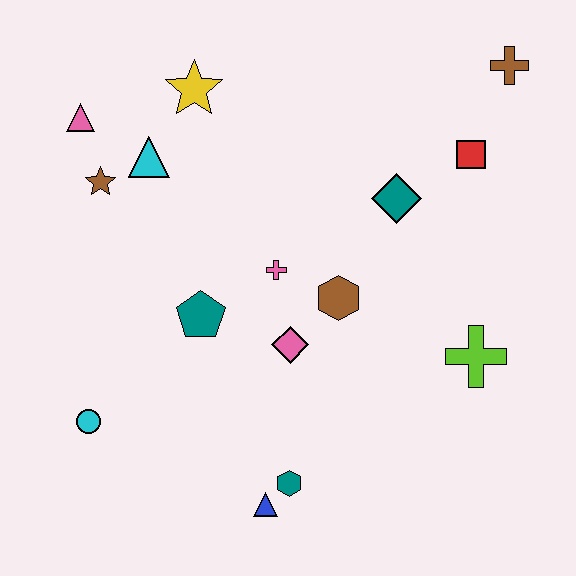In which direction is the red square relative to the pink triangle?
The red square is to the right of the pink triangle.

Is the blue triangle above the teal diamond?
No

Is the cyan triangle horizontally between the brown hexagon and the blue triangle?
No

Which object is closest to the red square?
The teal diamond is closest to the red square.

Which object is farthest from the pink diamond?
The brown cross is farthest from the pink diamond.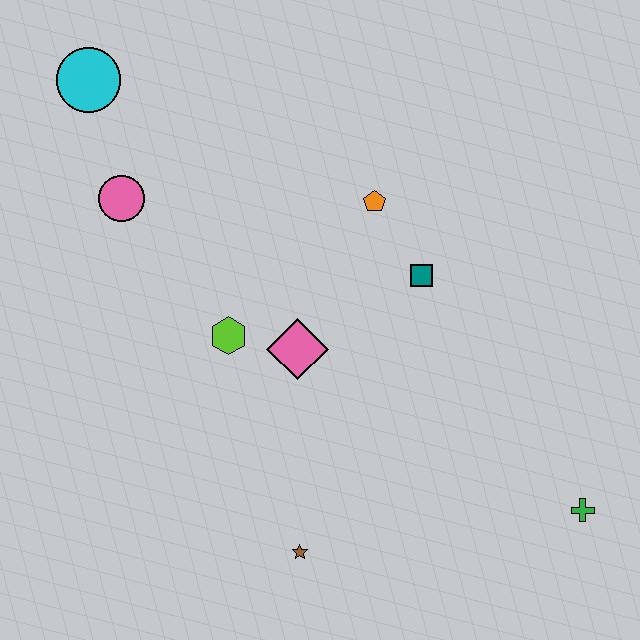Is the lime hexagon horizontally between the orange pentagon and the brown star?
No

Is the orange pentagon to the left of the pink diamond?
No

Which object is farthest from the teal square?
The cyan circle is farthest from the teal square.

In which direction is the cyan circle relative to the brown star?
The cyan circle is above the brown star.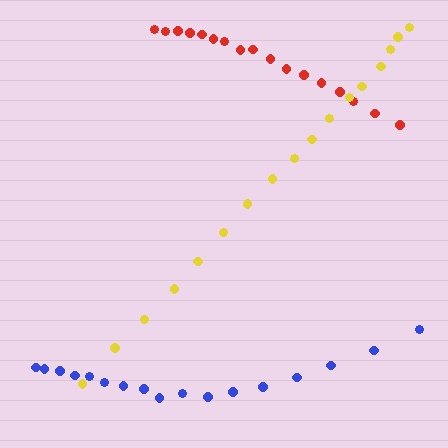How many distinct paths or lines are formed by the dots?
There are 3 distinct paths.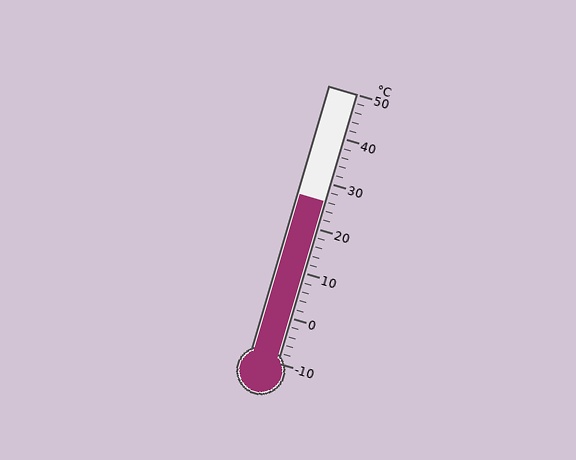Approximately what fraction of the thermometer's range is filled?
The thermometer is filled to approximately 60% of its range.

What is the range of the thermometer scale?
The thermometer scale ranges from -10°C to 50°C.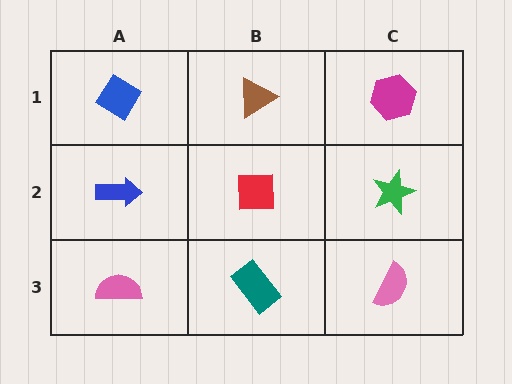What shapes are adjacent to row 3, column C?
A green star (row 2, column C), a teal rectangle (row 3, column B).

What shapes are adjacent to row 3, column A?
A blue arrow (row 2, column A), a teal rectangle (row 3, column B).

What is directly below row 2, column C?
A pink semicircle.